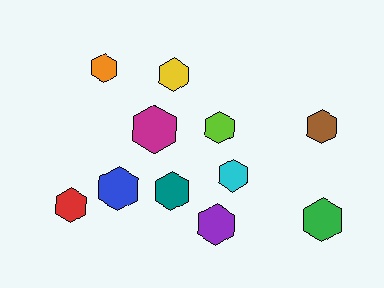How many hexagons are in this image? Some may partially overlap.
There are 11 hexagons.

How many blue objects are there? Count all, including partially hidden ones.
There is 1 blue object.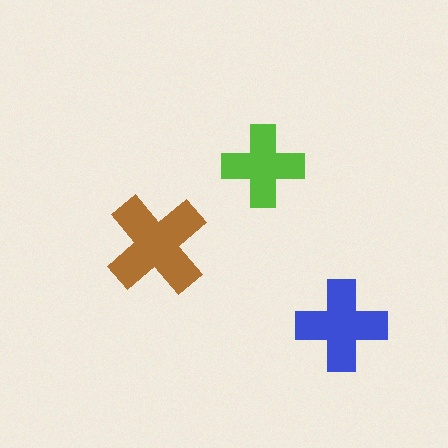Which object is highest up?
The lime cross is topmost.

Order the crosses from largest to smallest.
the brown one, the blue one, the lime one.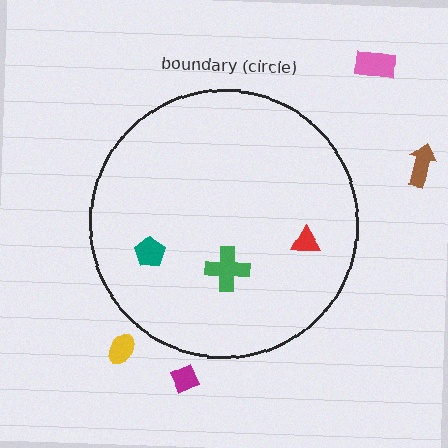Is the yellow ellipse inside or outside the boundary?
Outside.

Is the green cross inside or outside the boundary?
Inside.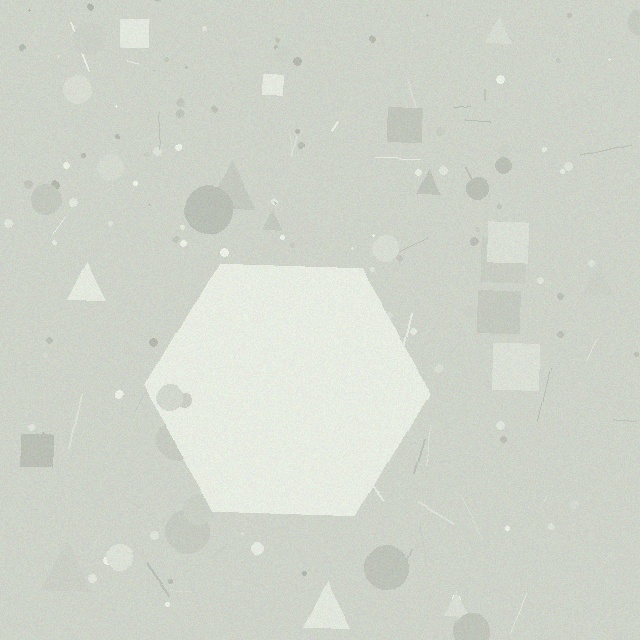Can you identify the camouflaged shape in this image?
The camouflaged shape is a hexagon.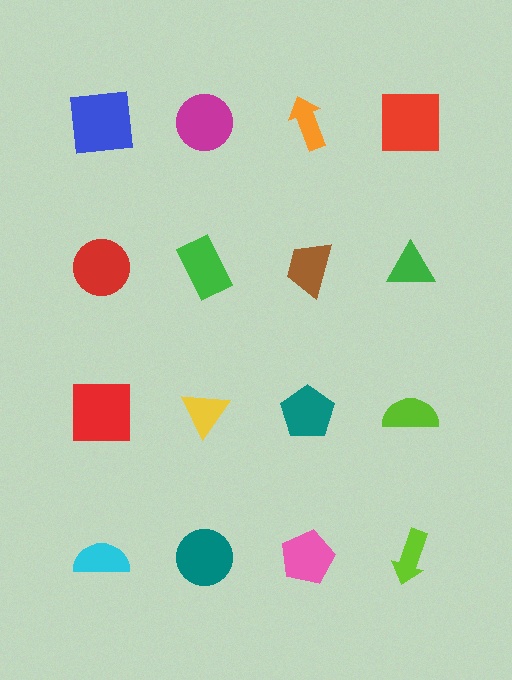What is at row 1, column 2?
A magenta circle.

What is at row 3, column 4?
A lime semicircle.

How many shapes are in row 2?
4 shapes.